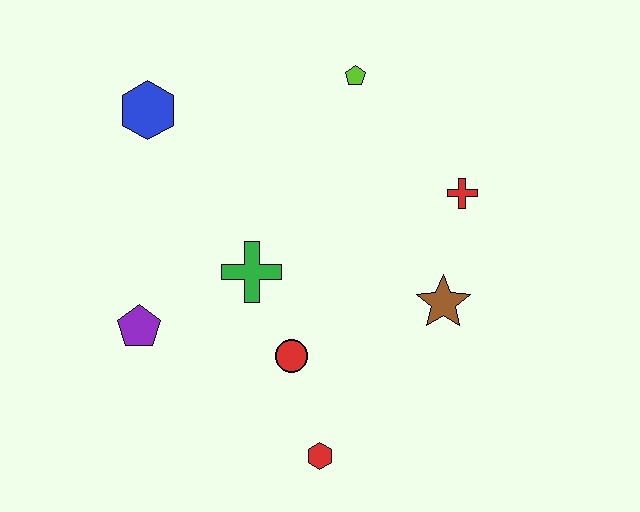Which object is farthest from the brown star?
The blue hexagon is farthest from the brown star.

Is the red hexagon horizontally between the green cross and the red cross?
Yes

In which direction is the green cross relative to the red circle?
The green cross is above the red circle.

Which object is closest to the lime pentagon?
The red cross is closest to the lime pentagon.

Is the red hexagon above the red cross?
No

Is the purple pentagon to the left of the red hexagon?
Yes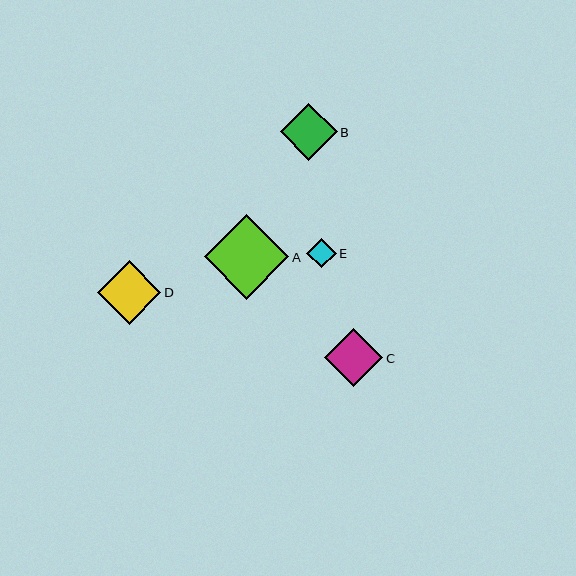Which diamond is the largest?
Diamond A is the largest with a size of approximately 85 pixels.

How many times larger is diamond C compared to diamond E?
Diamond C is approximately 2.0 times the size of diamond E.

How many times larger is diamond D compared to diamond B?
Diamond D is approximately 1.1 times the size of diamond B.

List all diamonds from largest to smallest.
From largest to smallest: A, D, C, B, E.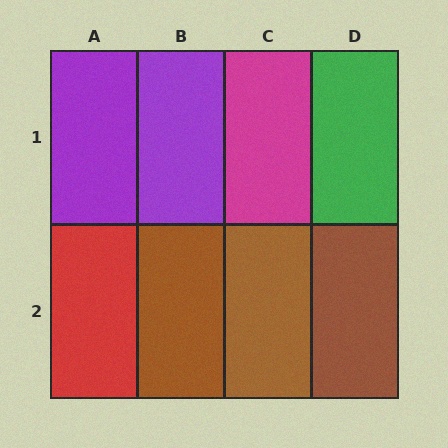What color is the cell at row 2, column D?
Brown.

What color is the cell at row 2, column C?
Brown.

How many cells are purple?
2 cells are purple.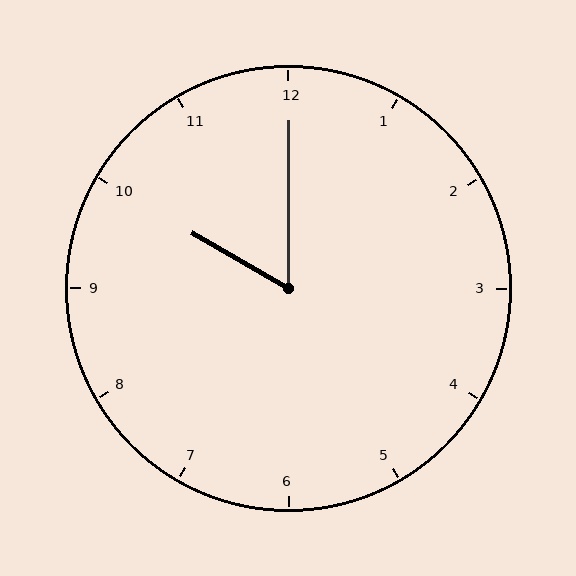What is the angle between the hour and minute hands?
Approximately 60 degrees.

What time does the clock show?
10:00.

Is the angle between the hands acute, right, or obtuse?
It is acute.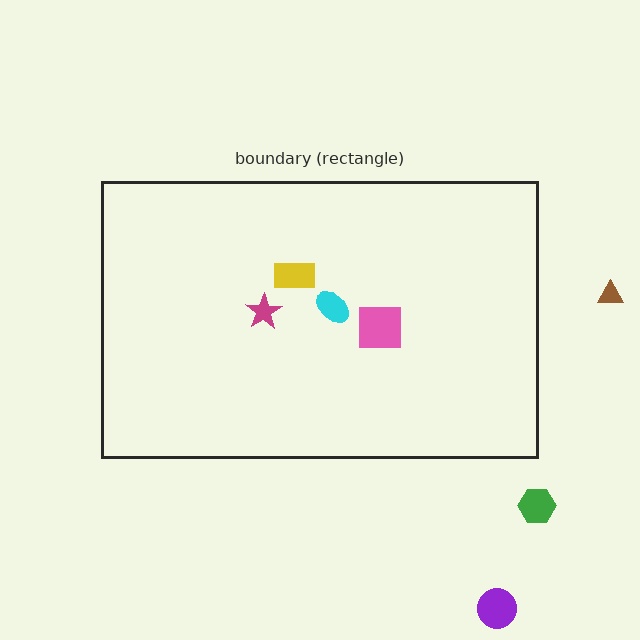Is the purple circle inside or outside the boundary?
Outside.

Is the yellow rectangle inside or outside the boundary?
Inside.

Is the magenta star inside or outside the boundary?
Inside.